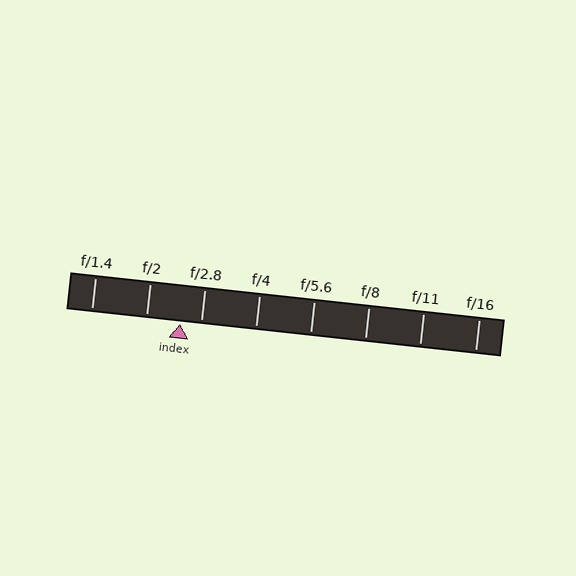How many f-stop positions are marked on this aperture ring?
There are 8 f-stop positions marked.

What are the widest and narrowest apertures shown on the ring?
The widest aperture shown is f/1.4 and the narrowest is f/16.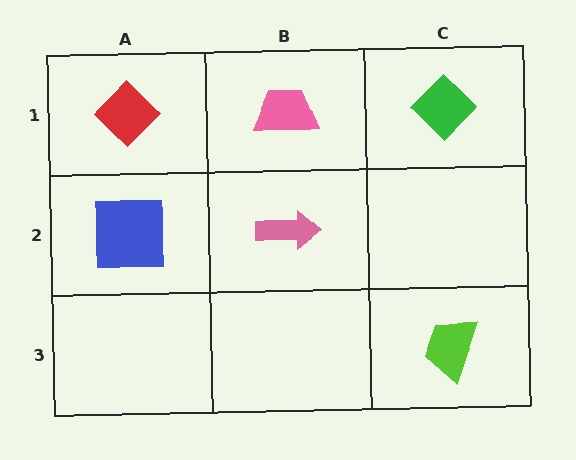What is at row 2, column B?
A pink arrow.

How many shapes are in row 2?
2 shapes.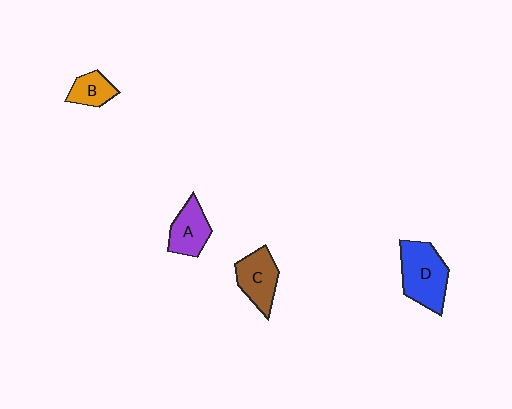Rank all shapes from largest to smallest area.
From largest to smallest: D (blue), C (brown), A (purple), B (orange).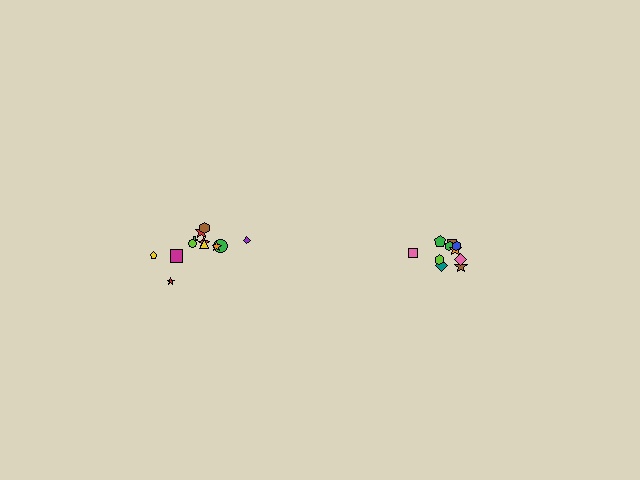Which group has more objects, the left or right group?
The left group.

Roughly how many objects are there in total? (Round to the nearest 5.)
Roughly 20 objects in total.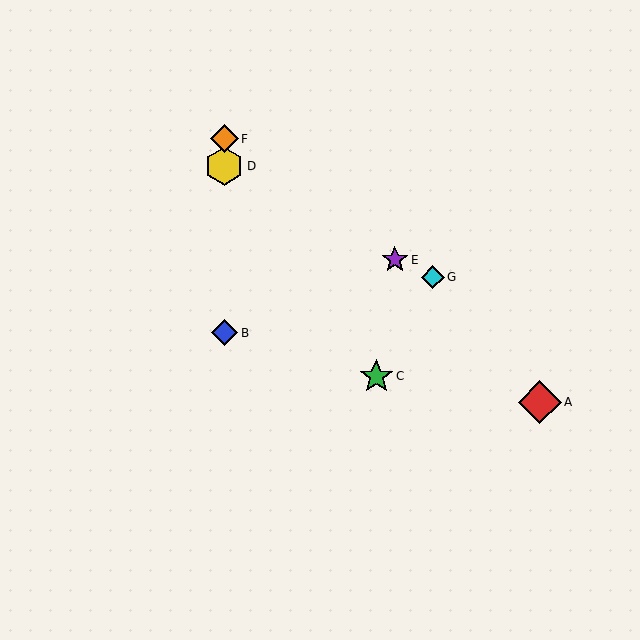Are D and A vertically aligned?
No, D is at x≈224 and A is at x≈540.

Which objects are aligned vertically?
Objects B, D, F are aligned vertically.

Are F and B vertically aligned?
Yes, both are at x≈224.